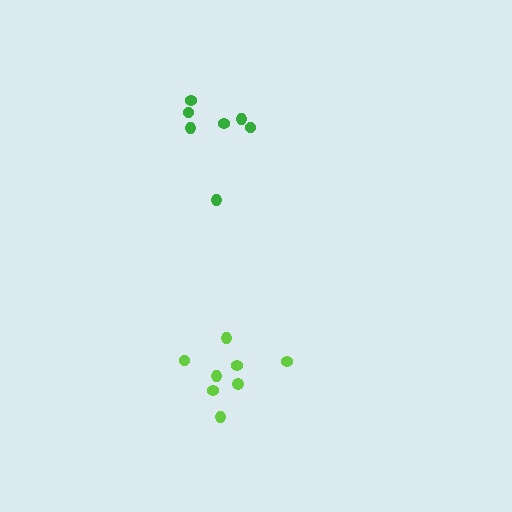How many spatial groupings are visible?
There are 2 spatial groupings.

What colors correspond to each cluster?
The clusters are colored: green, lime.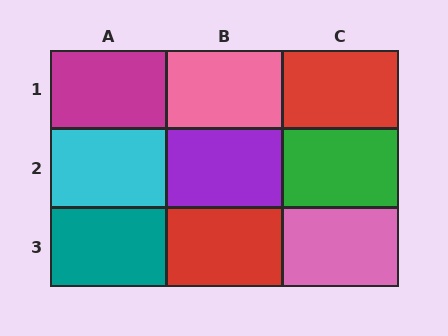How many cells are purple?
1 cell is purple.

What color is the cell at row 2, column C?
Green.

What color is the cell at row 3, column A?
Teal.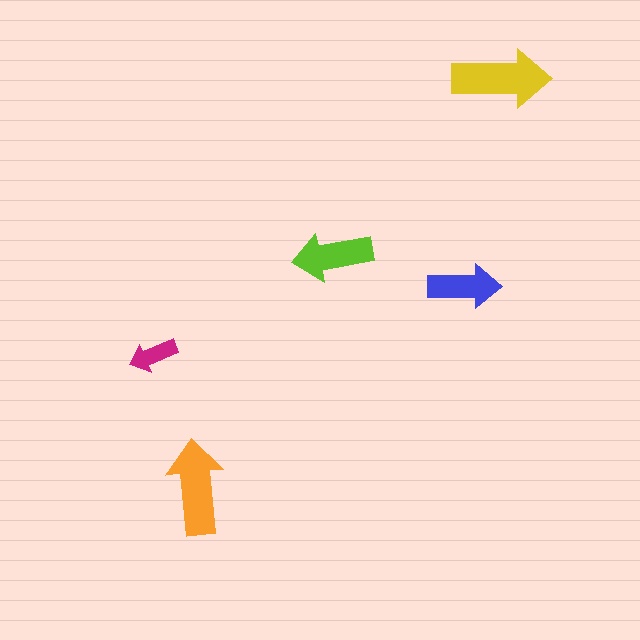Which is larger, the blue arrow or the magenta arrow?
The blue one.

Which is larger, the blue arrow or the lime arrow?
The lime one.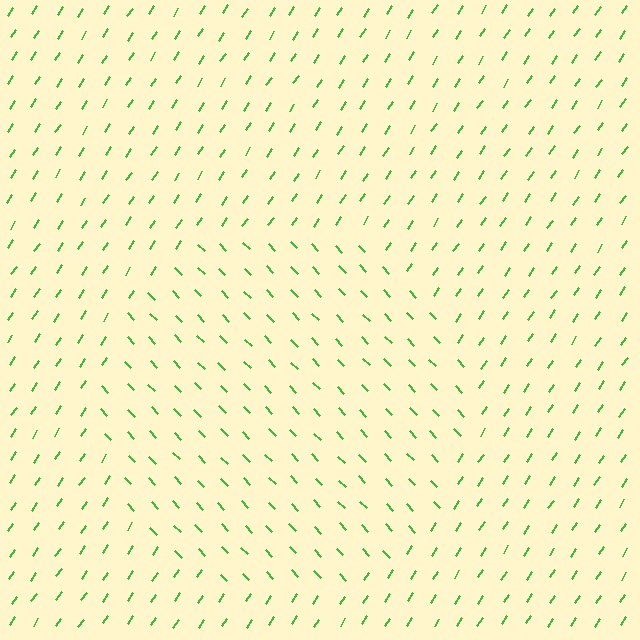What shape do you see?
I see a circle.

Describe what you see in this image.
The image is filled with small green line segments. A circle region in the image has lines oriented differently from the surrounding lines, creating a visible texture boundary.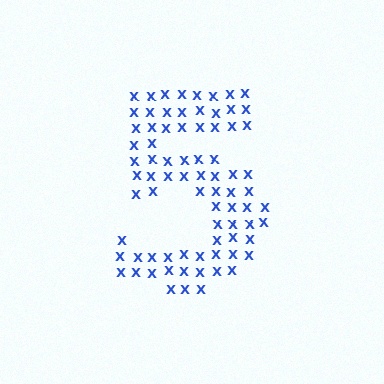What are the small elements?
The small elements are letter X's.